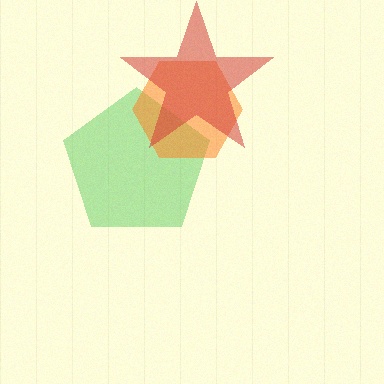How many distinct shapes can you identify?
There are 3 distinct shapes: a green pentagon, an orange hexagon, a red star.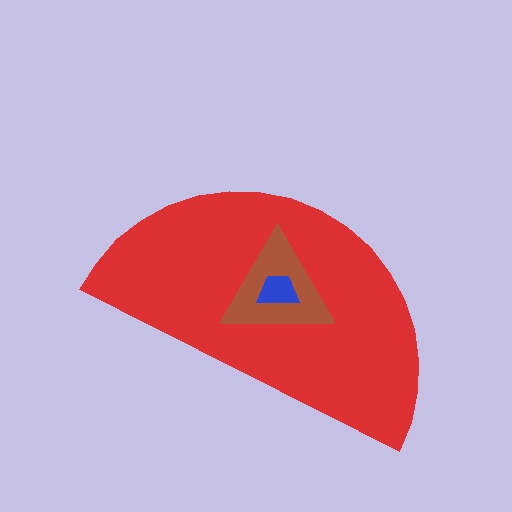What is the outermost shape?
The red semicircle.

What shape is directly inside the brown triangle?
The blue trapezoid.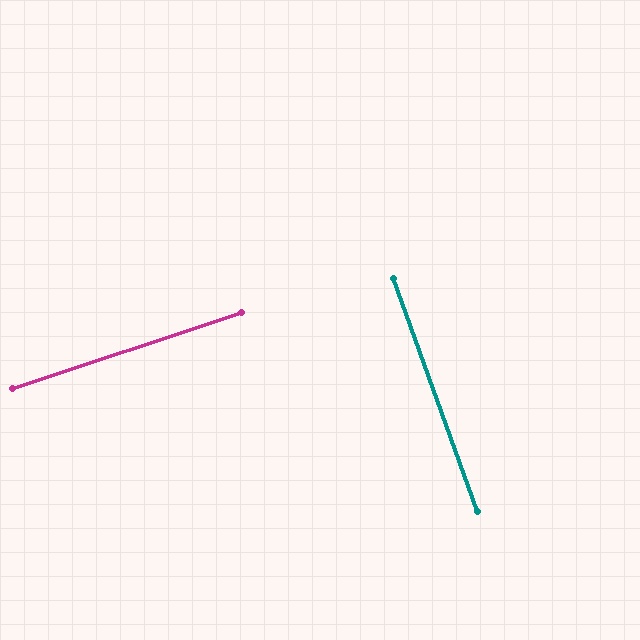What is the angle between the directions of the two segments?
Approximately 89 degrees.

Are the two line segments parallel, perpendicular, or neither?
Perpendicular — they meet at approximately 89°.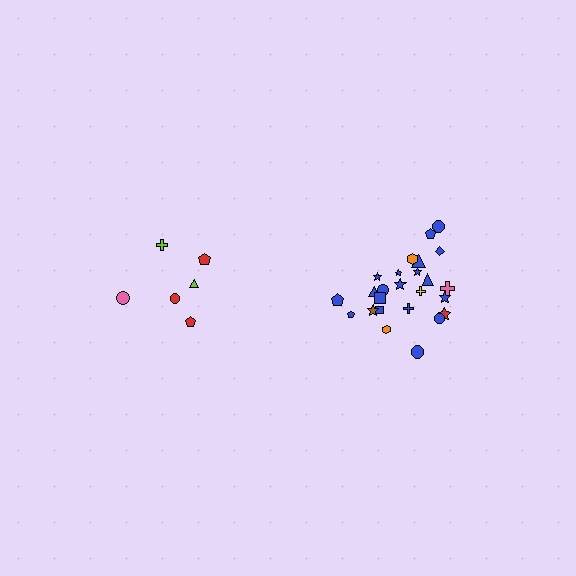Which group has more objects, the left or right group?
The right group.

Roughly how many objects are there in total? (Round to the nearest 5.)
Roughly 30 objects in total.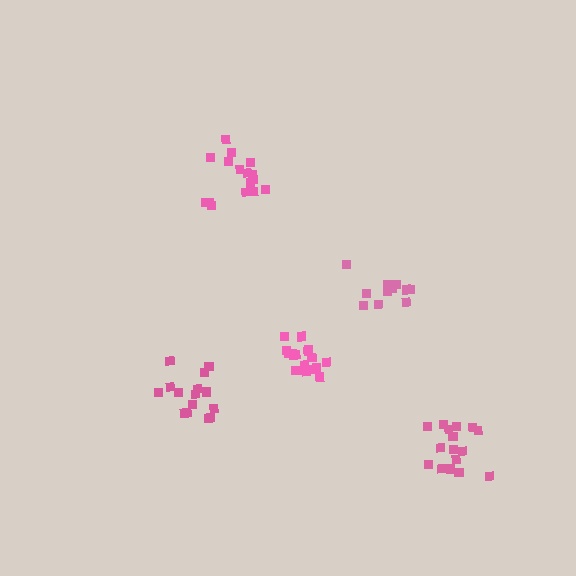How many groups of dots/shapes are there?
There are 5 groups.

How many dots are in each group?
Group 1: 12 dots, Group 2: 17 dots, Group 3: 18 dots, Group 4: 15 dots, Group 5: 16 dots (78 total).